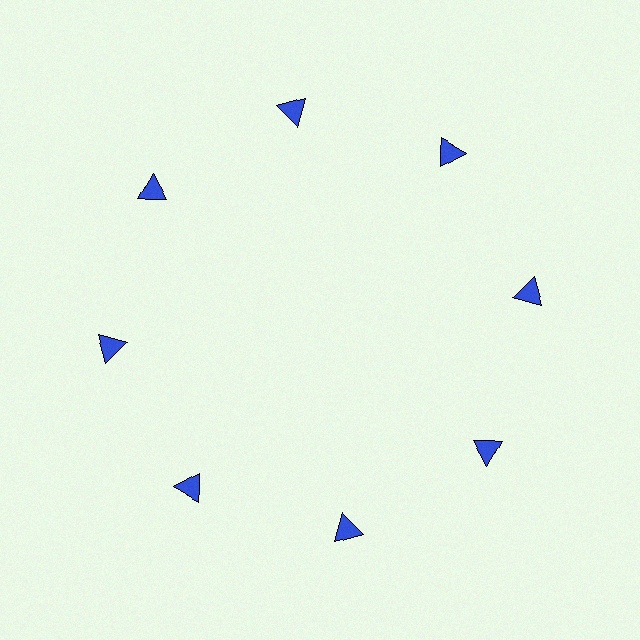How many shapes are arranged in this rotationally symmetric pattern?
There are 8 shapes, arranged in 8 groups of 1.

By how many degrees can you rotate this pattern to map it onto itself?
The pattern maps onto itself every 45 degrees of rotation.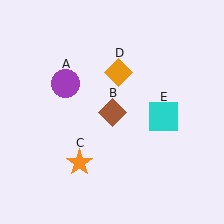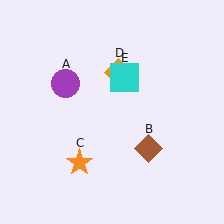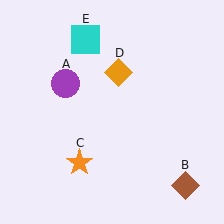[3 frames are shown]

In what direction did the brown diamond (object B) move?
The brown diamond (object B) moved down and to the right.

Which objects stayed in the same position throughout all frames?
Purple circle (object A) and orange star (object C) and orange diamond (object D) remained stationary.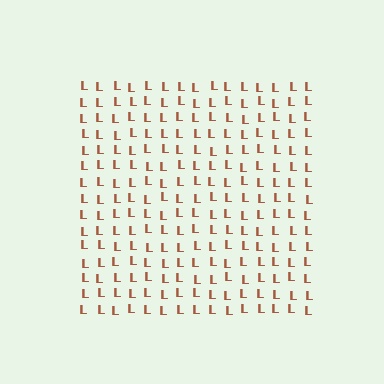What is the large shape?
The large shape is a square.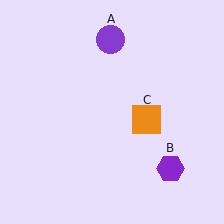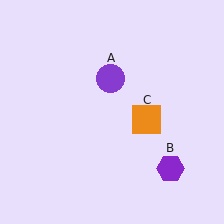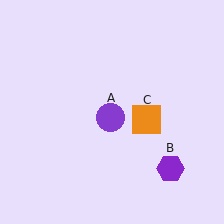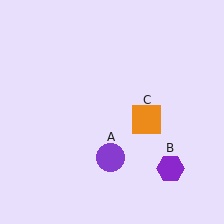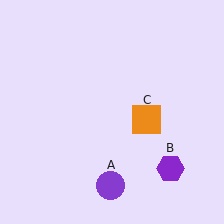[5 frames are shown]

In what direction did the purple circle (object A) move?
The purple circle (object A) moved down.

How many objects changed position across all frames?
1 object changed position: purple circle (object A).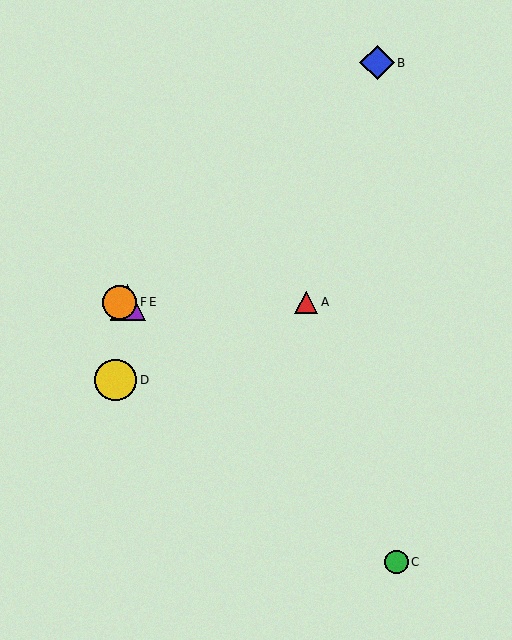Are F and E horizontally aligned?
Yes, both are at y≈302.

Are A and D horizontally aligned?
No, A is at y≈302 and D is at y≈380.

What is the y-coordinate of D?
Object D is at y≈380.